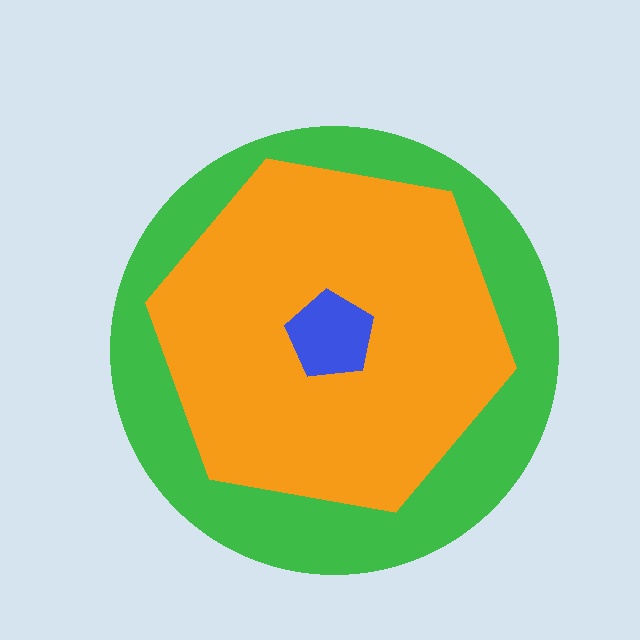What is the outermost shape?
The green circle.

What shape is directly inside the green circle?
The orange hexagon.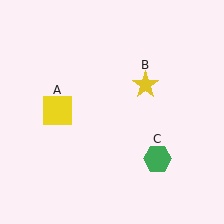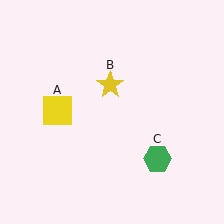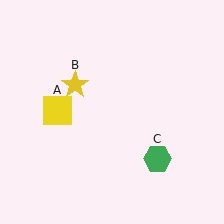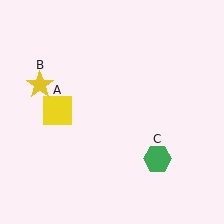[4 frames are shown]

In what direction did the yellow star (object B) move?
The yellow star (object B) moved left.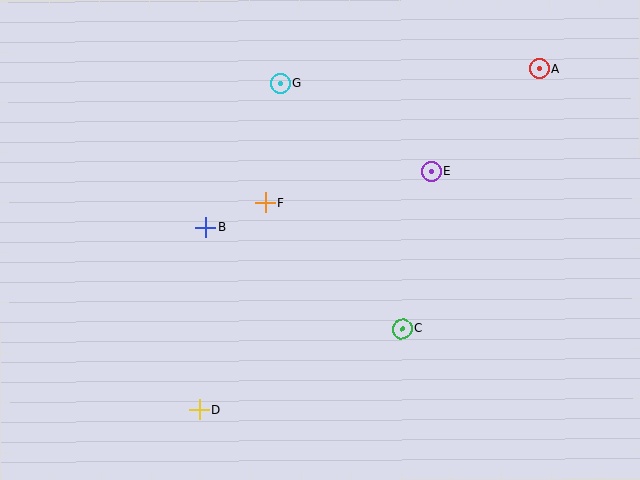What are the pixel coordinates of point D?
Point D is at (199, 409).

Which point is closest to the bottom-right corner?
Point C is closest to the bottom-right corner.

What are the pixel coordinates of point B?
Point B is at (205, 227).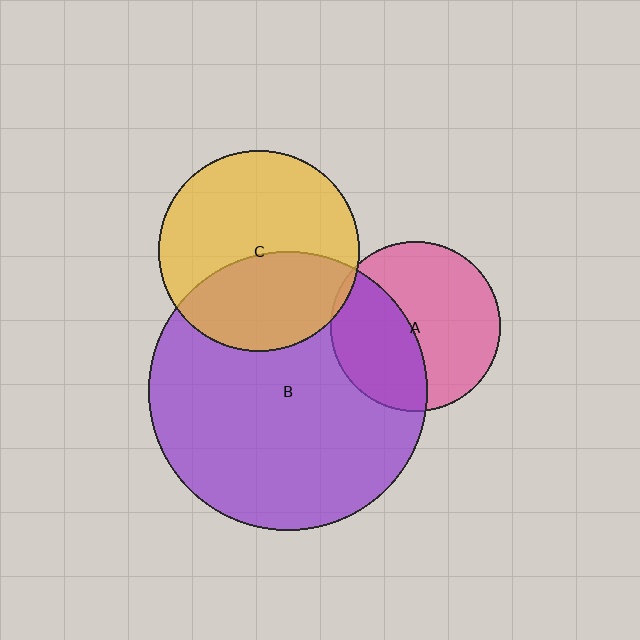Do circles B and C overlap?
Yes.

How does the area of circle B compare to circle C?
Approximately 1.9 times.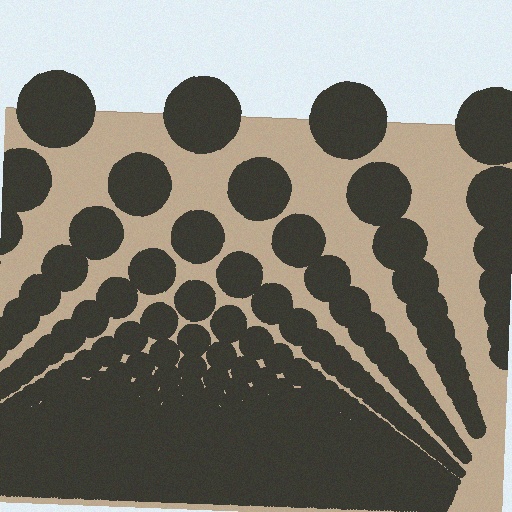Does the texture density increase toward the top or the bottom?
Density increases toward the bottom.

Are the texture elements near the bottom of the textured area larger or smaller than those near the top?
Smaller. The gradient is inverted — elements near the bottom are smaller and denser.